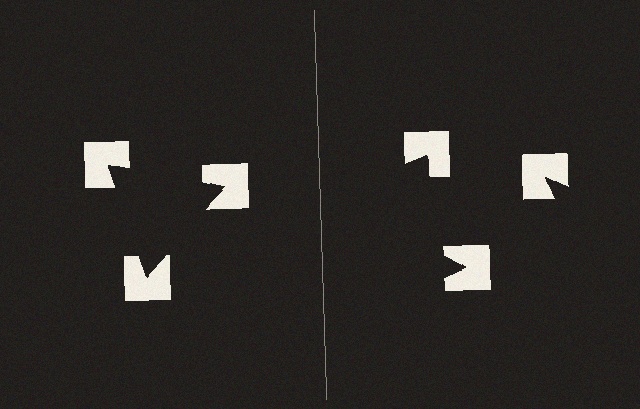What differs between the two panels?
The notched squares are positioned identically on both sides; only the wedge orientations differ. On the left they align to a triangle; on the right they are misaligned.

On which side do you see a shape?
An illusory triangle appears on the left side. On the right side the wedge cuts are rotated, so no coherent shape forms.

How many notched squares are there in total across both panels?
6 — 3 on each side.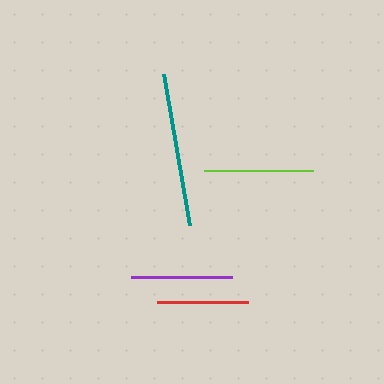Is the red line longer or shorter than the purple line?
The purple line is longer than the red line.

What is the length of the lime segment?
The lime segment is approximately 109 pixels long.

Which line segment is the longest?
The teal line is the longest at approximately 153 pixels.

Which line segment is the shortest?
The red line is the shortest at approximately 91 pixels.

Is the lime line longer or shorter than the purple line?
The lime line is longer than the purple line.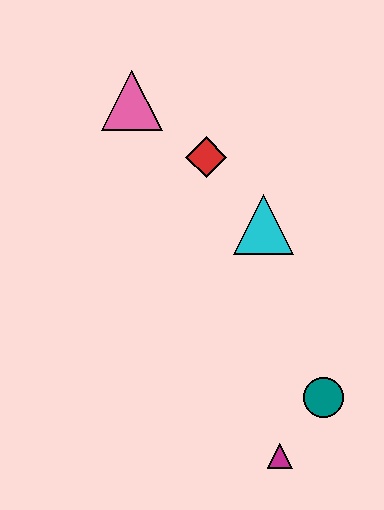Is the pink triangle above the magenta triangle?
Yes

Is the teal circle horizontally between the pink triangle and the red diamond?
No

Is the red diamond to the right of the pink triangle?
Yes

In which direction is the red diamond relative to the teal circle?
The red diamond is above the teal circle.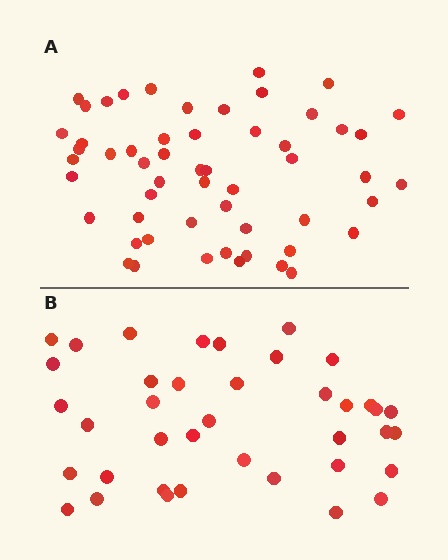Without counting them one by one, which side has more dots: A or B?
Region A (the top region) has more dots.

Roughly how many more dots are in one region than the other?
Region A has approximately 15 more dots than region B.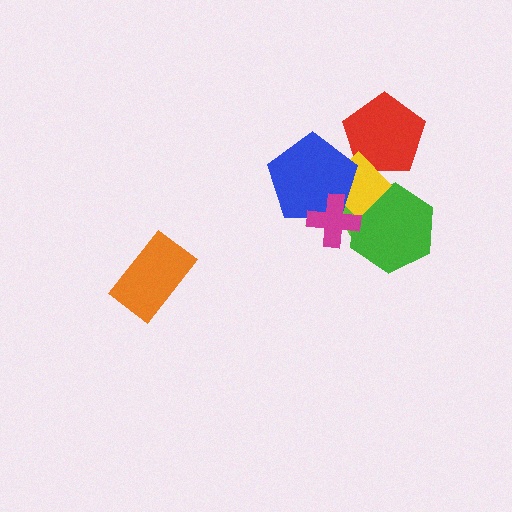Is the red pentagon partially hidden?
Yes, it is partially covered by another shape.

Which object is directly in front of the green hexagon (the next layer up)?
The yellow diamond is directly in front of the green hexagon.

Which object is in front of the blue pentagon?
The magenta cross is in front of the blue pentagon.